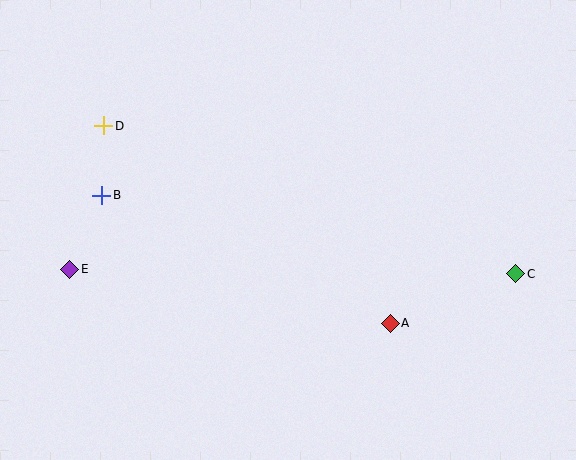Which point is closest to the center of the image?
Point A at (390, 323) is closest to the center.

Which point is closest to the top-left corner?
Point D is closest to the top-left corner.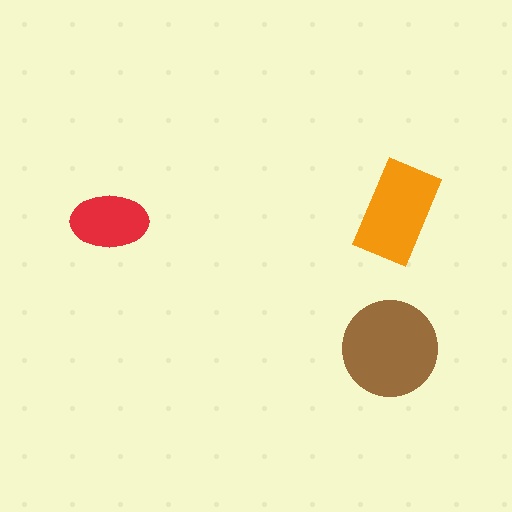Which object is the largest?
The brown circle.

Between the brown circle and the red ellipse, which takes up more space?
The brown circle.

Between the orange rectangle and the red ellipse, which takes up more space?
The orange rectangle.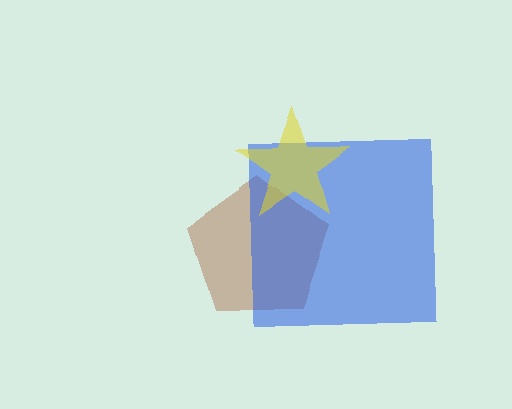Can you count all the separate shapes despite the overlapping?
Yes, there are 3 separate shapes.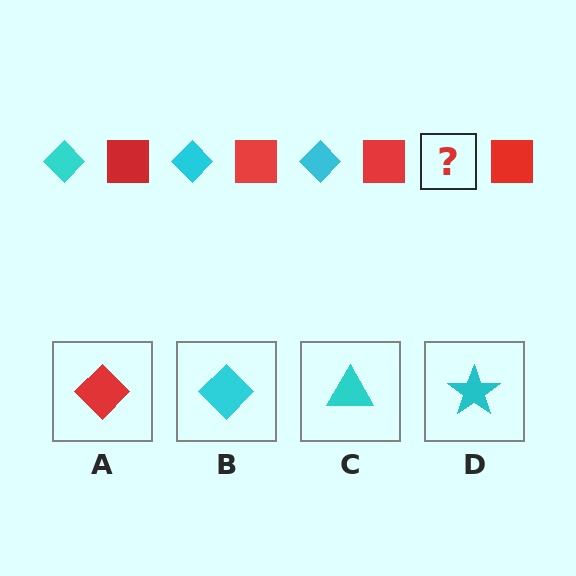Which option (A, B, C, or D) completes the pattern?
B.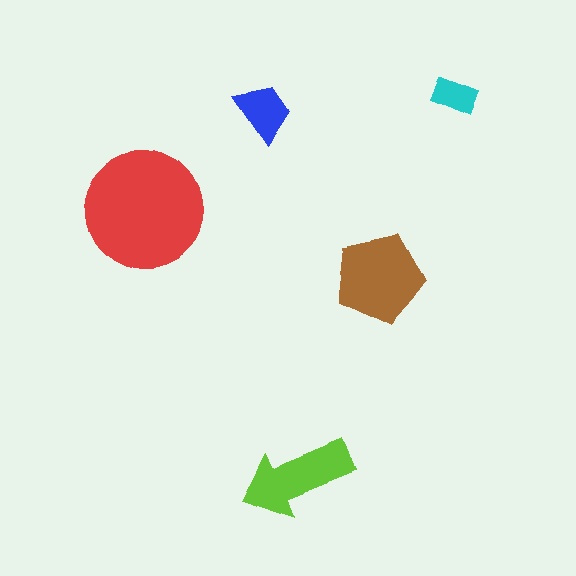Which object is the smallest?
The cyan rectangle.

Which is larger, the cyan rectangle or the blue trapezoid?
The blue trapezoid.